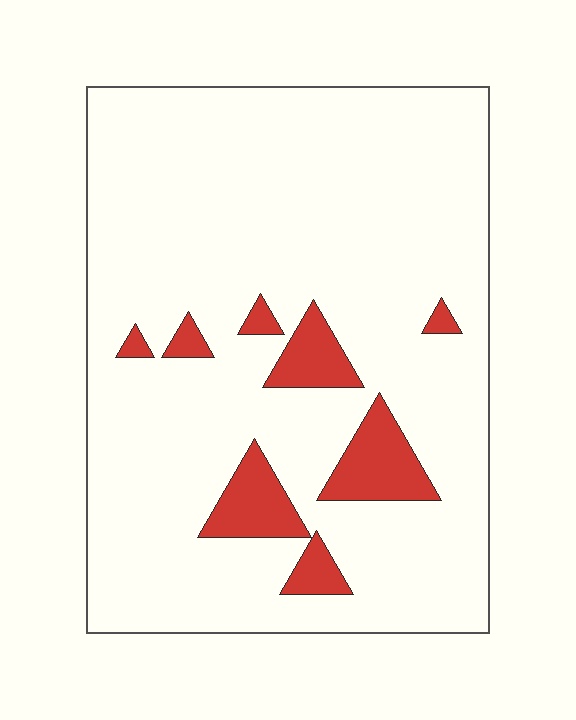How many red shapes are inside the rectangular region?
8.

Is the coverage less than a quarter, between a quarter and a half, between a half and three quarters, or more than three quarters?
Less than a quarter.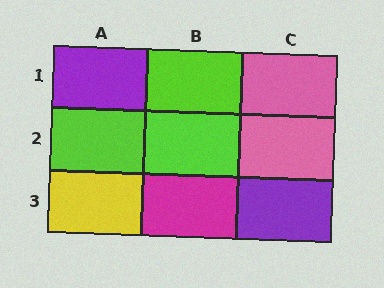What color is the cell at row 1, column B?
Lime.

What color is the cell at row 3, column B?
Magenta.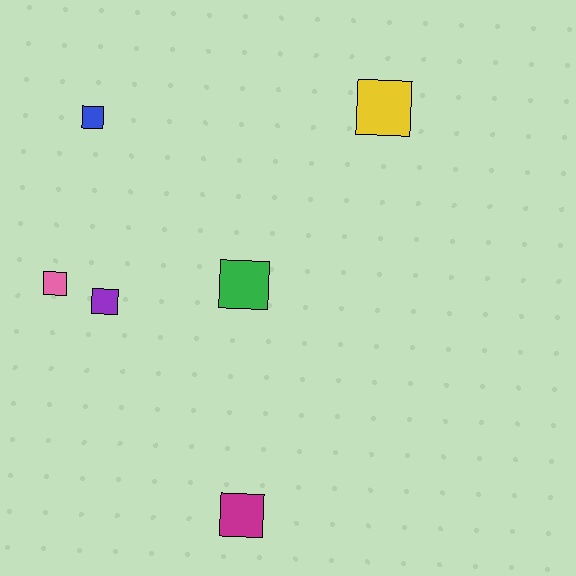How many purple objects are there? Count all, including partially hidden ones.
There is 1 purple object.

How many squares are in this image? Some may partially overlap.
There are 6 squares.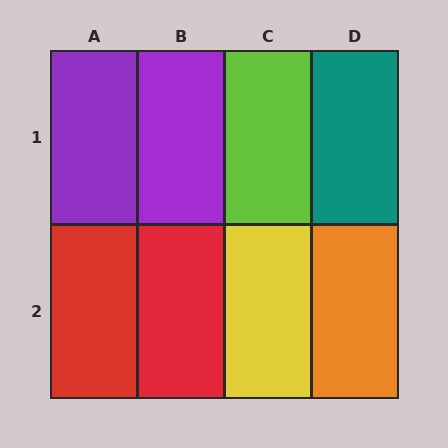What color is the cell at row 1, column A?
Purple.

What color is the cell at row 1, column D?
Teal.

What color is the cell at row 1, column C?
Lime.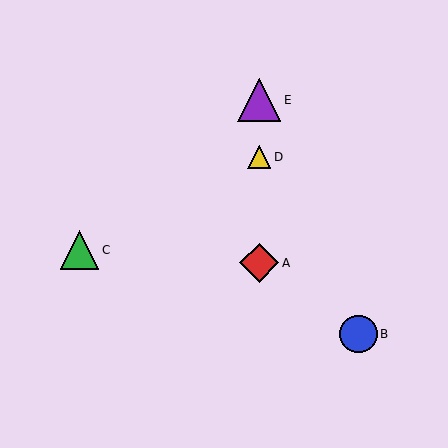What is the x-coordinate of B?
Object B is at x≈359.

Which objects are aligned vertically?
Objects A, D, E are aligned vertically.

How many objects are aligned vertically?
3 objects (A, D, E) are aligned vertically.